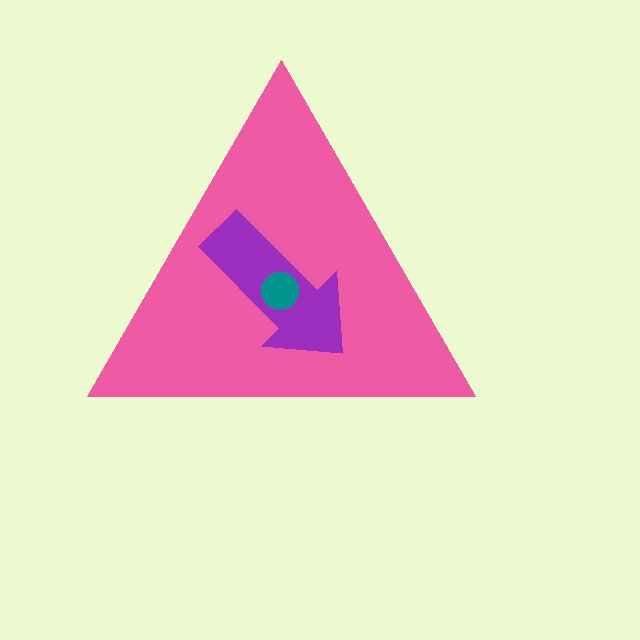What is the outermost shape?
The pink triangle.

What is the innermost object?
The teal circle.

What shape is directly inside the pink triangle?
The purple arrow.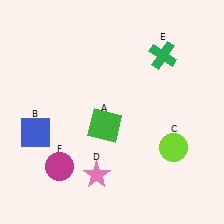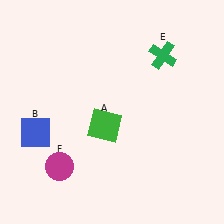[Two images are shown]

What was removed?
The lime circle (C), the pink star (D) were removed in Image 2.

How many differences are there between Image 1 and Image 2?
There are 2 differences between the two images.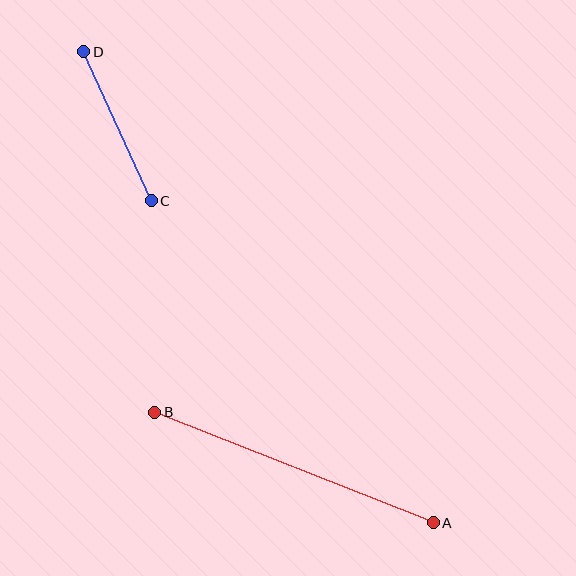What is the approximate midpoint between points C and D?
The midpoint is at approximately (118, 126) pixels.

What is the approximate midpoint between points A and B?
The midpoint is at approximately (294, 468) pixels.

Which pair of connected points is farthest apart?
Points A and B are farthest apart.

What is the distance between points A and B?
The distance is approximately 300 pixels.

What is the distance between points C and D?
The distance is approximately 164 pixels.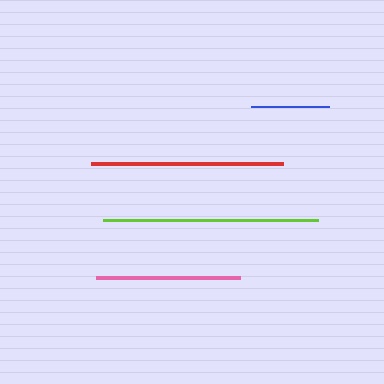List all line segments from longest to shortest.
From longest to shortest: lime, red, pink, blue.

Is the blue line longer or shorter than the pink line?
The pink line is longer than the blue line.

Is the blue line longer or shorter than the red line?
The red line is longer than the blue line.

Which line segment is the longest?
The lime line is the longest at approximately 215 pixels.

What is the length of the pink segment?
The pink segment is approximately 144 pixels long.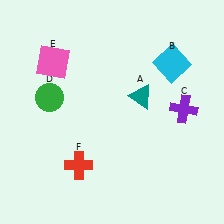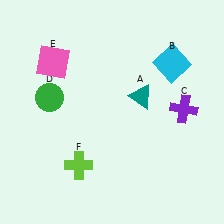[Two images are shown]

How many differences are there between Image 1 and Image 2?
There is 1 difference between the two images.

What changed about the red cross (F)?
In Image 1, F is red. In Image 2, it changed to lime.